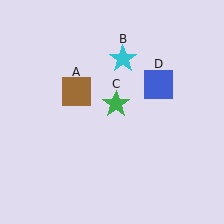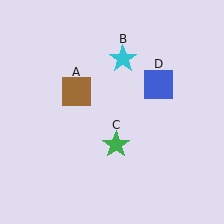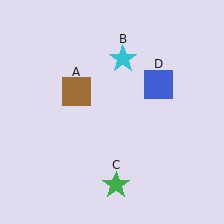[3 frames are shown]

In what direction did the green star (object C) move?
The green star (object C) moved down.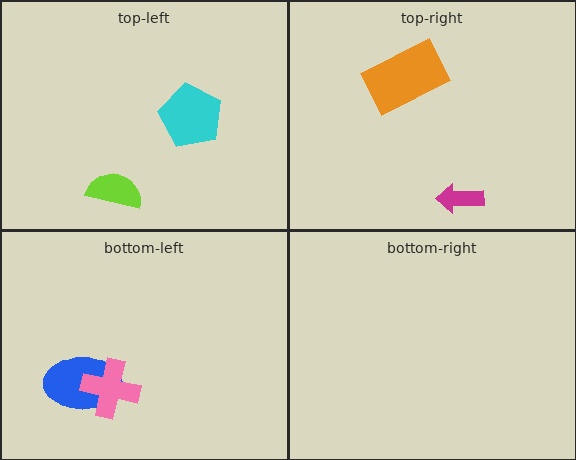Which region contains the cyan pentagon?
The top-left region.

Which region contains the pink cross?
The bottom-left region.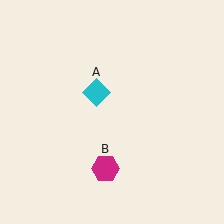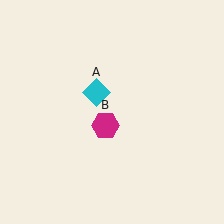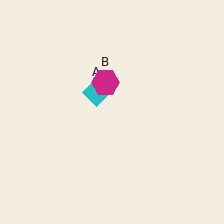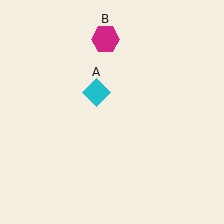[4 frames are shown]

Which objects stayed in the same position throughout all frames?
Cyan diamond (object A) remained stationary.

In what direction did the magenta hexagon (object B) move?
The magenta hexagon (object B) moved up.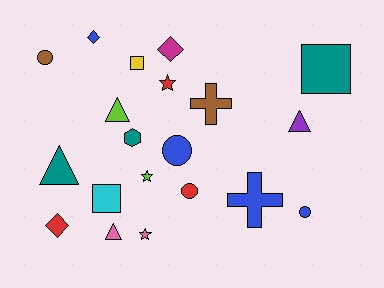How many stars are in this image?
There are 3 stars.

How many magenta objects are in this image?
There is 1 magenta object.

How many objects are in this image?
There are 20 objects.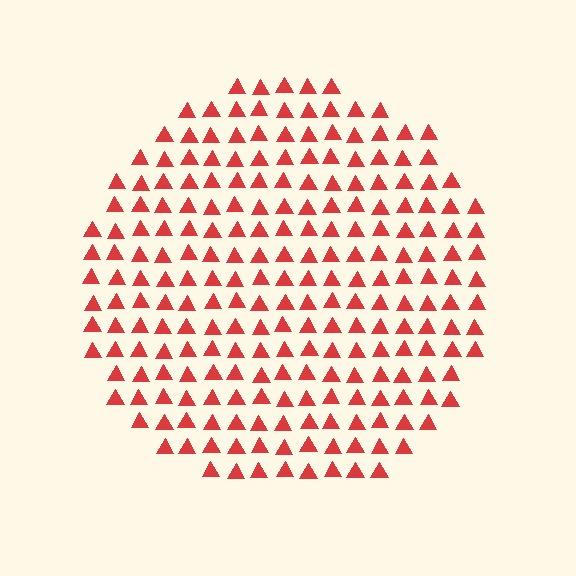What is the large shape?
The large shape is a circle.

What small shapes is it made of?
It is made of small triangles.